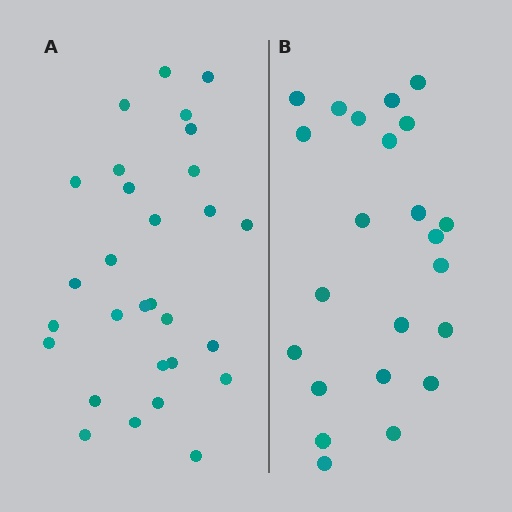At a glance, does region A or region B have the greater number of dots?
Region A (the left region) has more dots.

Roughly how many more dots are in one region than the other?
Region A has about 6 more dots than region B.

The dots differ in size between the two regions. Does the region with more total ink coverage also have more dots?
No. Region B has more total ink coverage because its dots are larger, but region A actually contains more individual dots. Total area can be misleading — the number of items is what matters here.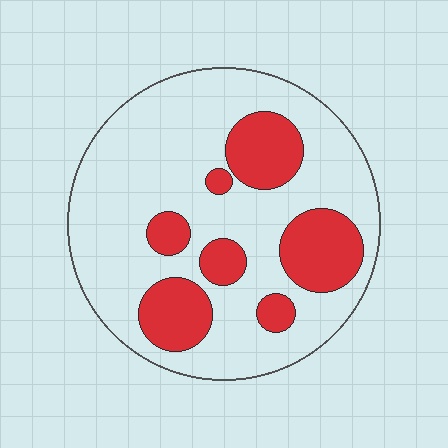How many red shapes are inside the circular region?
7.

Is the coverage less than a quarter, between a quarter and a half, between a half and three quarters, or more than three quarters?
Between a quarter and a half.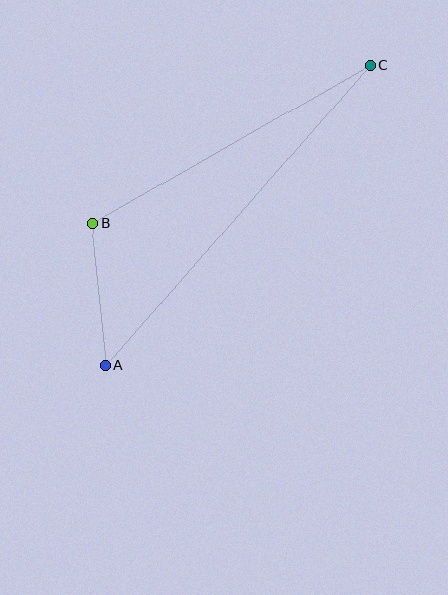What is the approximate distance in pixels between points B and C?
The distance between B and C is approximately 319 pixels.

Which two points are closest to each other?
Points A and B are closest to each other.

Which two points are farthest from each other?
Points A and C are farthest from each other.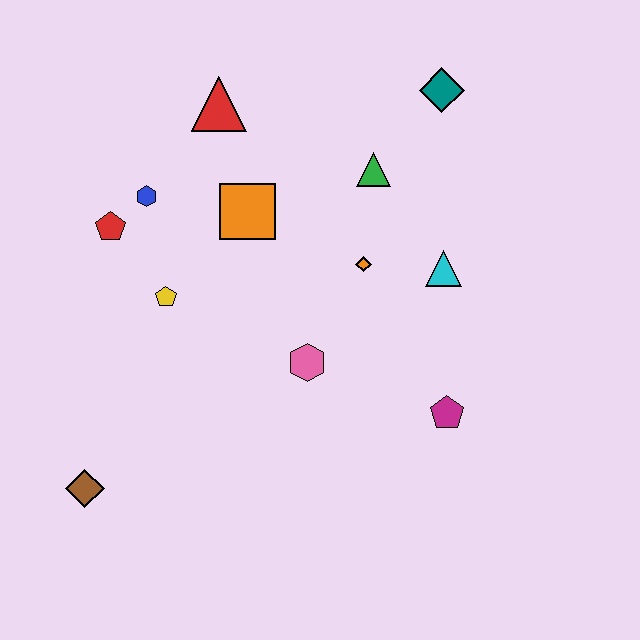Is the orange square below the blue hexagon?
Yes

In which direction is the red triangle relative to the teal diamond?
The red triangle is to the left of the teal diamond.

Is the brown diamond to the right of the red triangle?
No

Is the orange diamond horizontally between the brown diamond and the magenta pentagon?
Yes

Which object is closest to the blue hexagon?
The red pentagon is closest to the blue hexagon.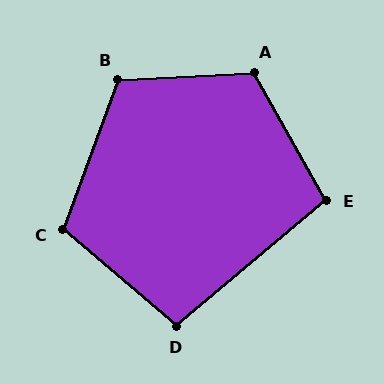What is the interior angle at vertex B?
Approximately 113 degrees (obtuse).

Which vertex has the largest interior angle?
A, at approximately 116 degrees.